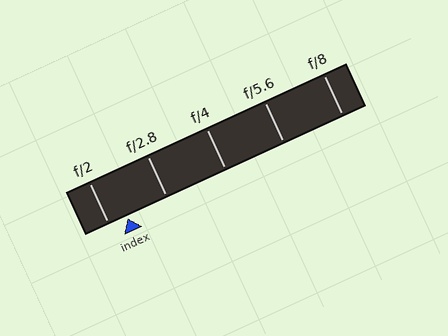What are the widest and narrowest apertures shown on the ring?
The widest aperture shown is f/2 and the narrowest is f/8.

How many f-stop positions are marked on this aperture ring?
There are 5 f-stop positions marked.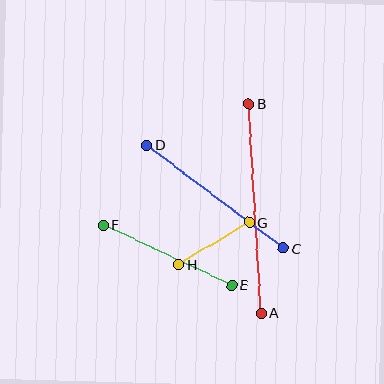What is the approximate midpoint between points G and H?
The midpoint is at approximately (214, 243) pixels.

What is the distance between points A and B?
The distance is approximately 210 pixels.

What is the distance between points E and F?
The distance is approximately 142 pixels.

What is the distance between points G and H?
The distance is approximately 82 pixels.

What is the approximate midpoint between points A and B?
The midpoint is at approximately (255, 208) pixels.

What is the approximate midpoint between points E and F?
The midpoint is at approximately (167, 255) pixels.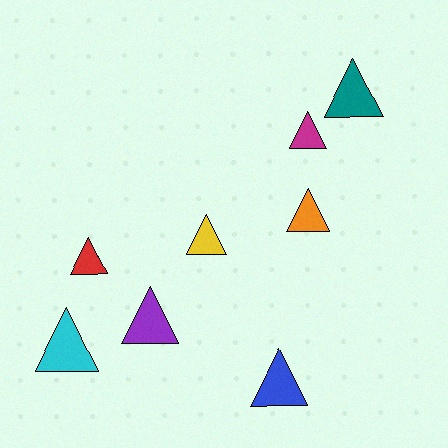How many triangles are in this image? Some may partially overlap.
There are 8 triangles.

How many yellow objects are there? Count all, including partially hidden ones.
There is 1 yellow object.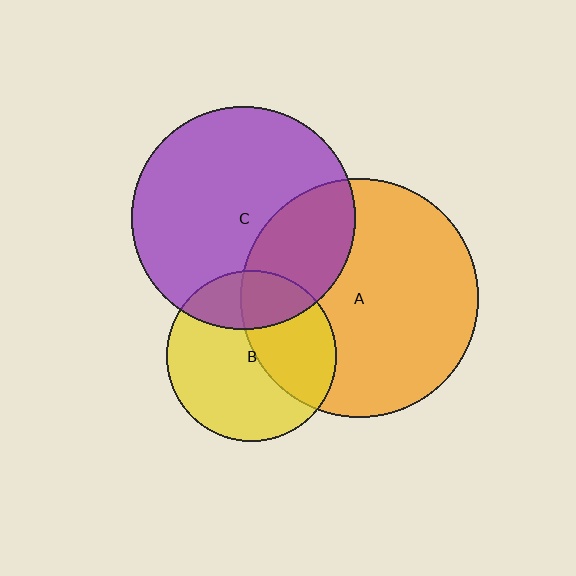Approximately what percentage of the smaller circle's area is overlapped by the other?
Approximately 25%.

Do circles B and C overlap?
Yes.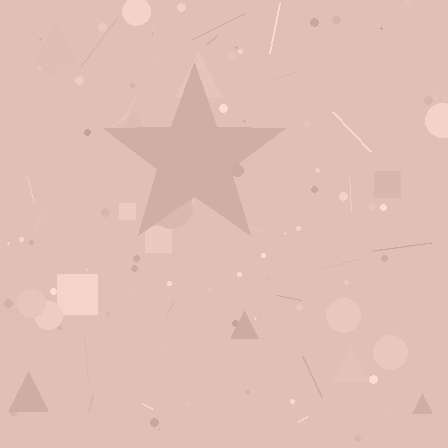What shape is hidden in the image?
A star is hidden in the image.